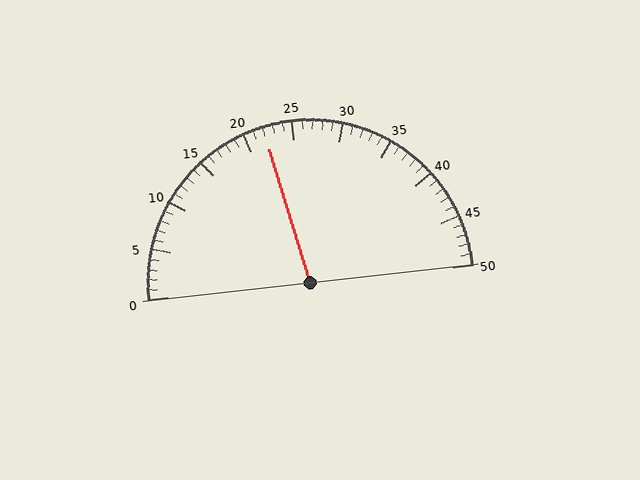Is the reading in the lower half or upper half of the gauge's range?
The reading is in the lower half of the range (0 to 50).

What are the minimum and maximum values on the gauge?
The gauge ranges from 0 to 50.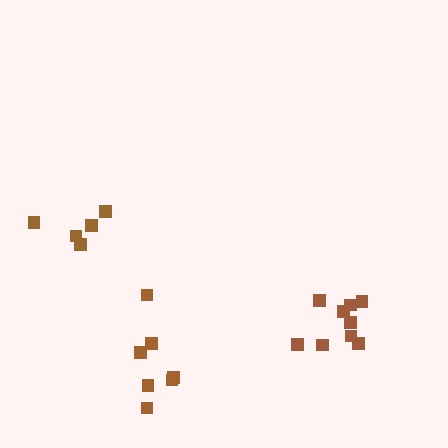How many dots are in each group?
Group 1: 9 dots, Group 2: 5 dots, Group 3: 7 dots (21 total).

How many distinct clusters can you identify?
There are 3 distinct clusters.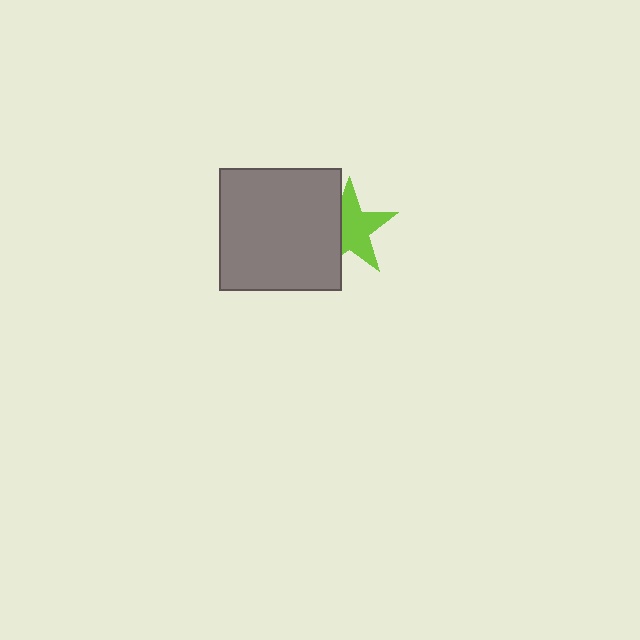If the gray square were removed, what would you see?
You would see the complete lime star.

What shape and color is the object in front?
The object in front is a gray square.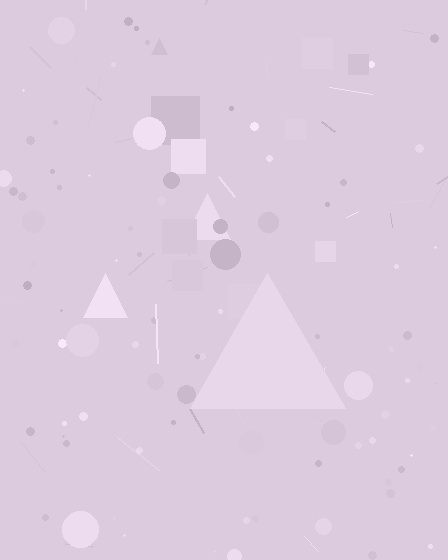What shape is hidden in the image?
A triangle is hidden in the image.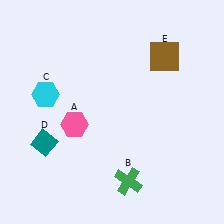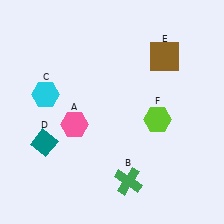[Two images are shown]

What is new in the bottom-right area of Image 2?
A lime hexagon (F) was added in the bottom-right area of Image 2.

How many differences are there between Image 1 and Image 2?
There is 1 difference between the two images.